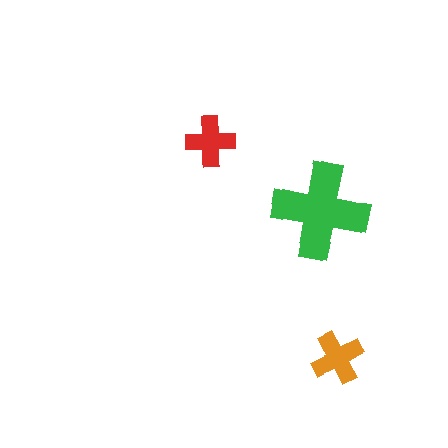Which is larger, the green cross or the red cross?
The green one.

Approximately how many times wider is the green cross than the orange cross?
About 2 times wider.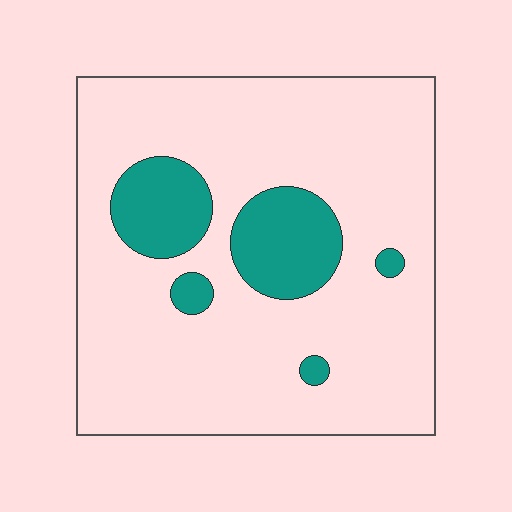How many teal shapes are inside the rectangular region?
5.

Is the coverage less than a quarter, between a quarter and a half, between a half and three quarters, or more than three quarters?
Less than a quarter.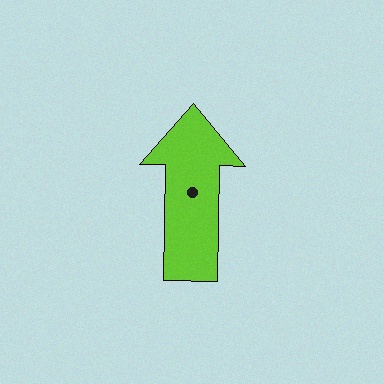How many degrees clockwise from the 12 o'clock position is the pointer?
Approximately 1 degrees.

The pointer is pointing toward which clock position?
Roughly 12 o'clock.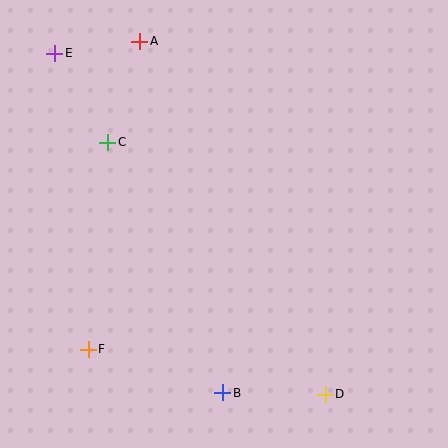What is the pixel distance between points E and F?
The distance between E and F is 297 pixels.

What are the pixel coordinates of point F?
Point F is at (88, 349).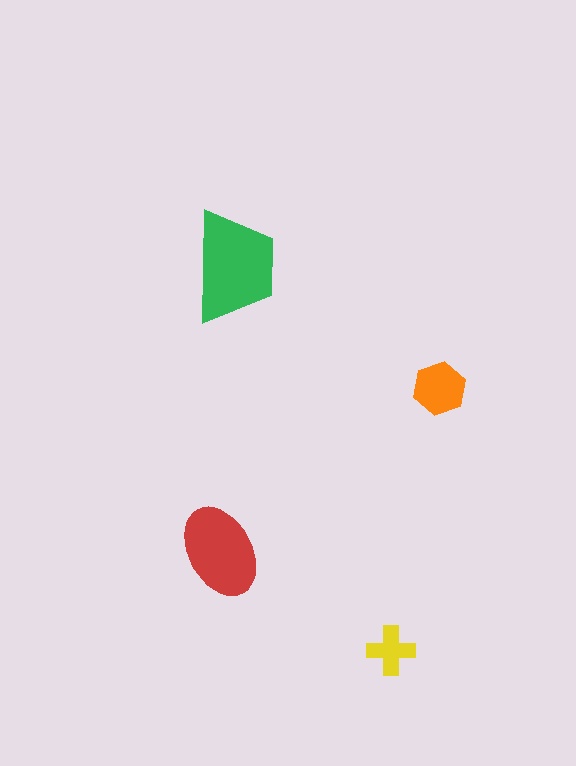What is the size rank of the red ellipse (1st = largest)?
2nd.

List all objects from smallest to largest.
The yellow cross, the orange hexagon, the red ellipse, the green trapezoid.